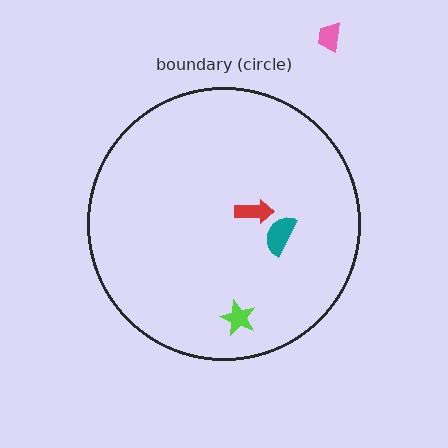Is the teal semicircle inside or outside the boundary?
Inside.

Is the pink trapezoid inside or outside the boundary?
Outside.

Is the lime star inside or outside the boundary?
Inside.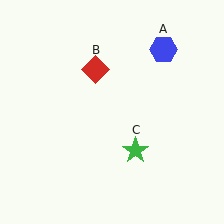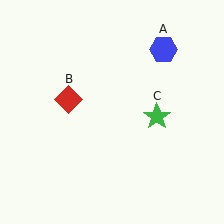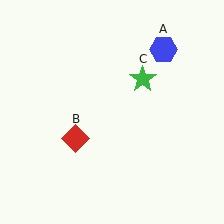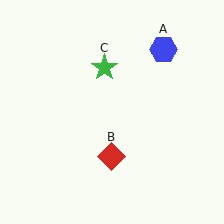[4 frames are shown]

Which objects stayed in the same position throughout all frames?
Blue hexagon (object A) remained stationary.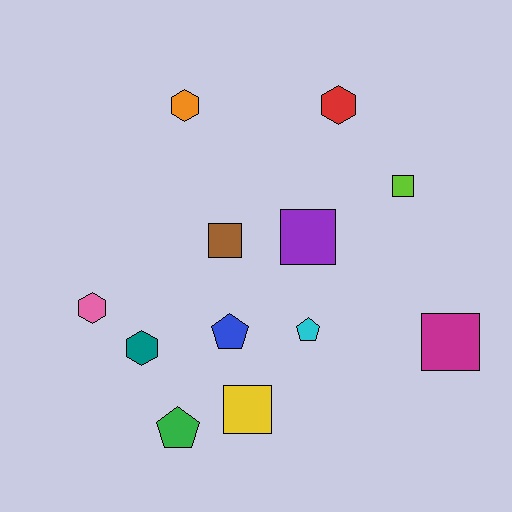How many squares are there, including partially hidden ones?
There are 5 squares.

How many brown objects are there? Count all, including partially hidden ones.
There is 1 brown object.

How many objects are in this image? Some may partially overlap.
There are 12 objects.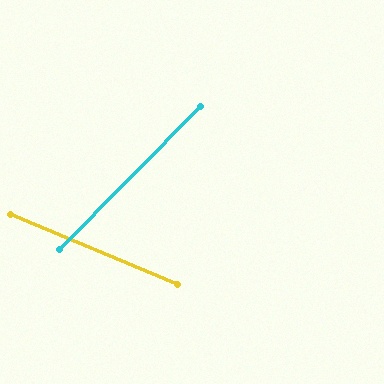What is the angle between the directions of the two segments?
Approximately 68 degrees.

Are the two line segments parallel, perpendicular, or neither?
Neither parallel nor perpendicular — they differ by about 68°.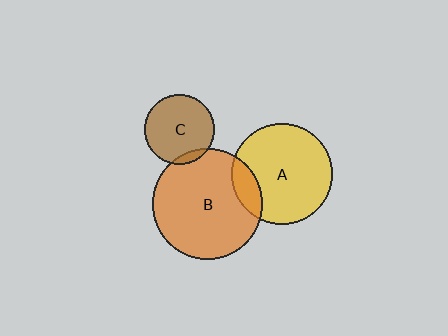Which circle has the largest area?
Circle B (orange).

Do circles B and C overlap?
Yes.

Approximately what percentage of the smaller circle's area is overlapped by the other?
Approximately 5%.